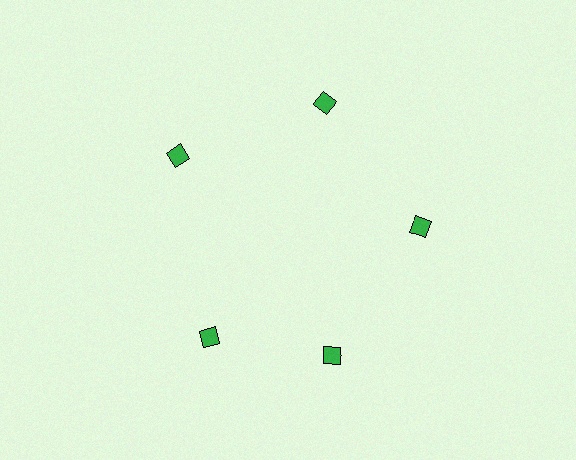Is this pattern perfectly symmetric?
No. The 5 green diamonds are arranged in a ring, but one element near the 8 o'clock position is rotated out of alignment along the ring, breaking the 5-fold rotational symmetry.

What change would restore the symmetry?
The symmetry would be restored by rotating it back into even spacing with its neighbors so that all 5 diamonds sit at equal angles and equal distance from the center.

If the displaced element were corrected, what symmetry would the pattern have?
It would have 5-fold rotational symmetry — the pattern would map onto itself every 72 degrees.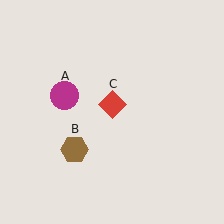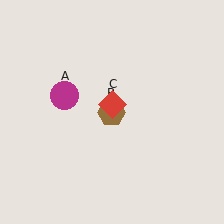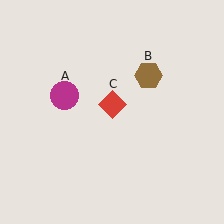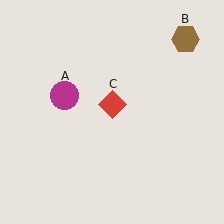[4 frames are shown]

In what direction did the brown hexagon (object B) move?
The brown hexagon (object B) moved up and to the right.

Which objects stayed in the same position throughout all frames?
Magenta circle (object A) and red diamond (object C) remained stationary.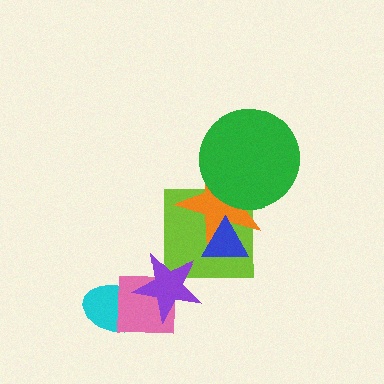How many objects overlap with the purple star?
3 objects overlap with the purple star.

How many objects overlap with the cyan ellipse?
2 objects overlap with the cyan ellipse.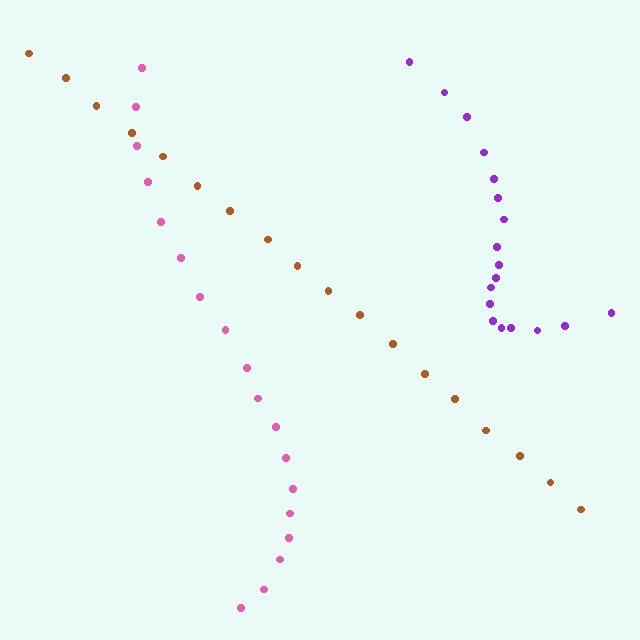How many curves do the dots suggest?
There are 3 distinct paths.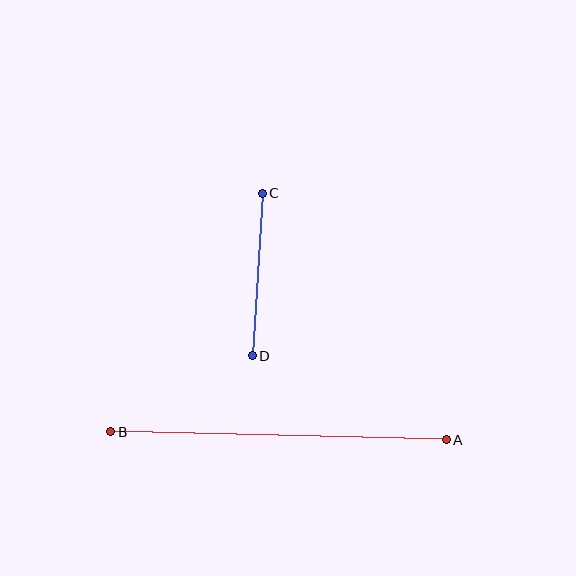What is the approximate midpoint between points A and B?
The midpoint is at approximately (278, 436) pixels.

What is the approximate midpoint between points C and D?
The midpoint is at approximately (257, 275) pixels.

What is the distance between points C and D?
The distance is approximately 163 pixels.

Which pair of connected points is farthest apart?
Points A and B are farthest apart.